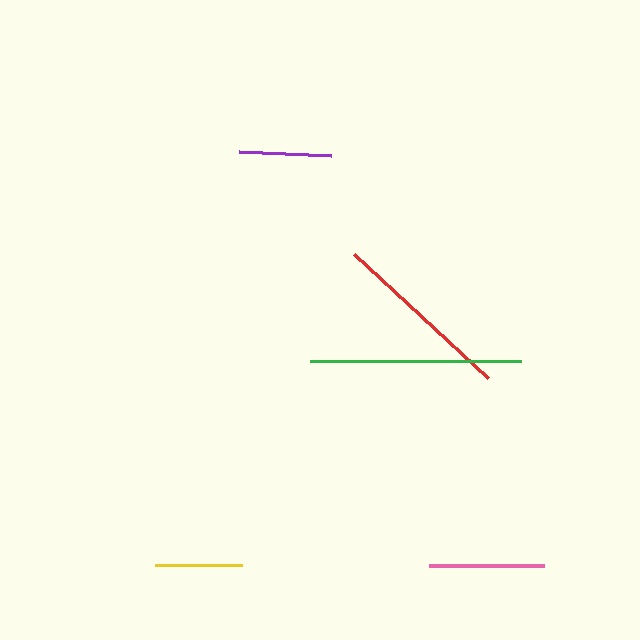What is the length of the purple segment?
The purple segment is approximately 93 pixels long.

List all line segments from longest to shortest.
From longest to shortest: green, red, pink, purple, yellow.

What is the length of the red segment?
The red segment is approximately 183 pixels long.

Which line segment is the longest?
The green line is the longest at approximately 211 pixels.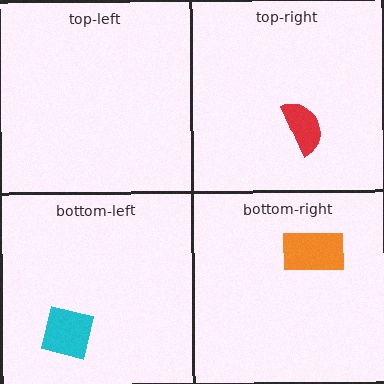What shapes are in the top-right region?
The red semicircle.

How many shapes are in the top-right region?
1.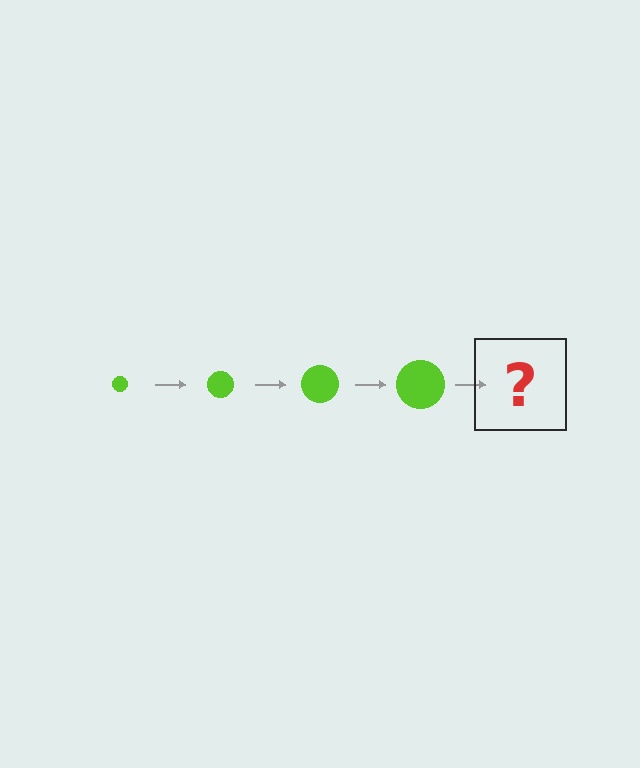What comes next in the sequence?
The next element should be a lime circle, larger than the previous one.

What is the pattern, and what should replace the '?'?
The pattern is that the circle gets progressively larger each step. The '?' should be a lime circle, larger than the previous one.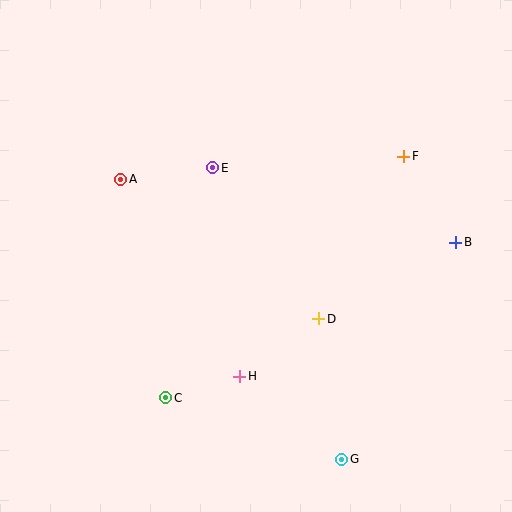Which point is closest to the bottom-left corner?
Point C is closest to the bottom-left corner.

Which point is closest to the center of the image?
Point D at (319, 319) is closest to the center.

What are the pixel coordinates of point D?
Point D is at (319, 319).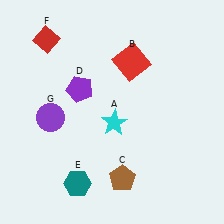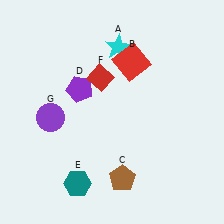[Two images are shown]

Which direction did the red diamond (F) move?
The red diamond (F) moved right.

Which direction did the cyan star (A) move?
The cyan star (A) moved up.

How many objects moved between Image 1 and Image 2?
2 objects moved between the two images.